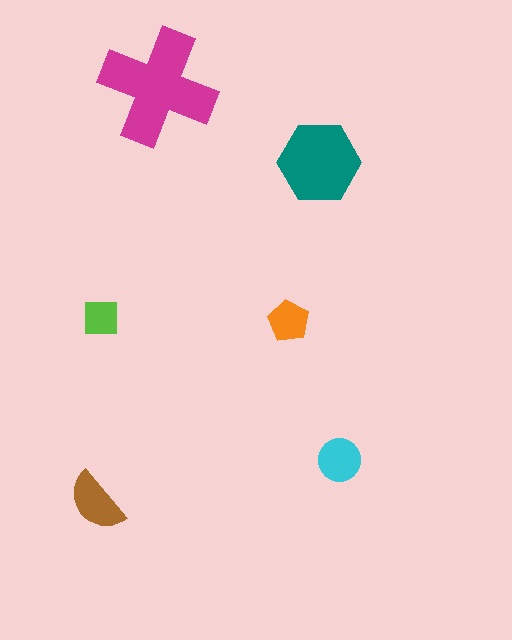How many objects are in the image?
There are 6 objects in the image.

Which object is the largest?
The magenta cross.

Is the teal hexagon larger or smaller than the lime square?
Larger.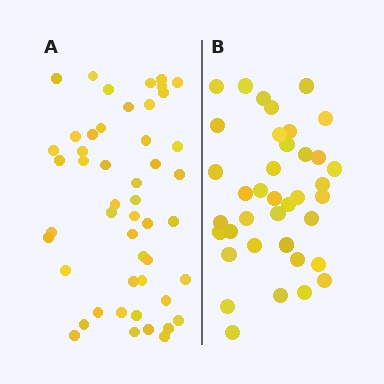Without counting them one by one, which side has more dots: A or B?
Region A (the left region) has more dots.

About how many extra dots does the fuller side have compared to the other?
Region A has roughly 12 or so more dots than region B.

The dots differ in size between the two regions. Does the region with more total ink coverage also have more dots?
No. Region B has more total ink coverage because its dots are larger, but region A actually contains more individual dots. Total area can be misleading — the number of items is what matters here.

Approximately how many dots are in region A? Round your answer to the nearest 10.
About 50 dots. (The exact count is 49, which rounds to 50.)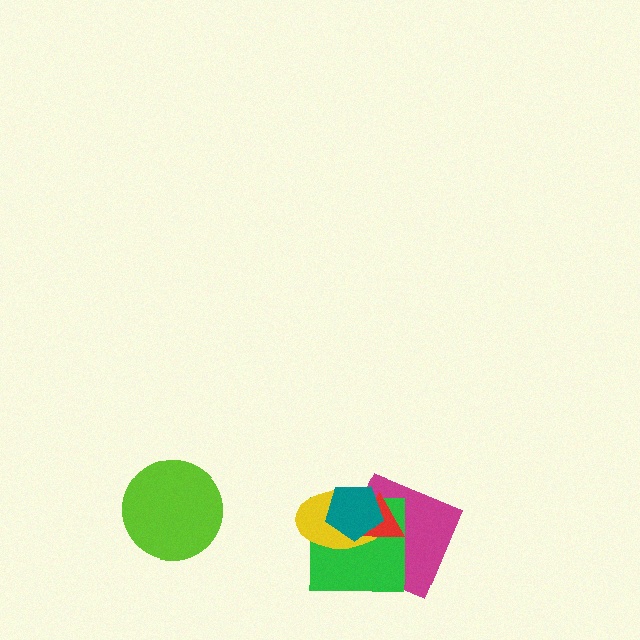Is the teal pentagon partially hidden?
No, no other shape covers it.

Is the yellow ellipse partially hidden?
Yes, it is partially covered by another shape.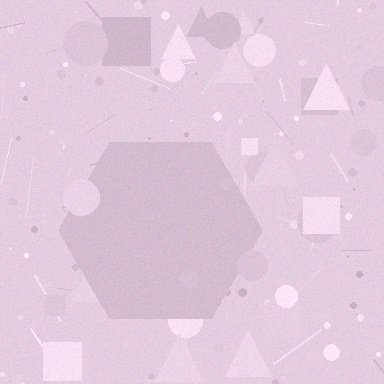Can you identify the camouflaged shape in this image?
The camouflaged shape is a hexagon.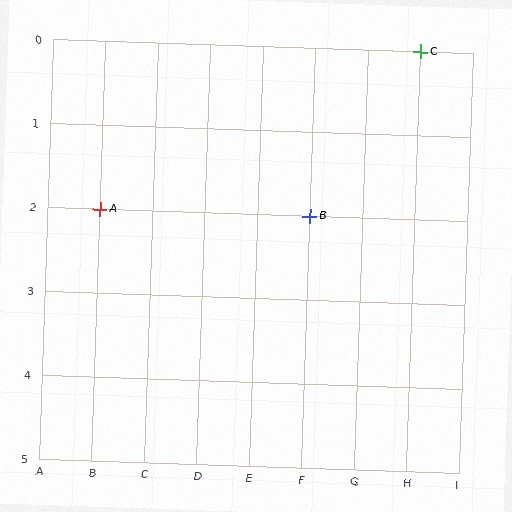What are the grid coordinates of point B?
Point B is at grid coordinates (F, 2).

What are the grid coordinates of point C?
Point C is at grid coordinates (H, 0).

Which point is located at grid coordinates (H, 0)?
Point C is at (H, 0).